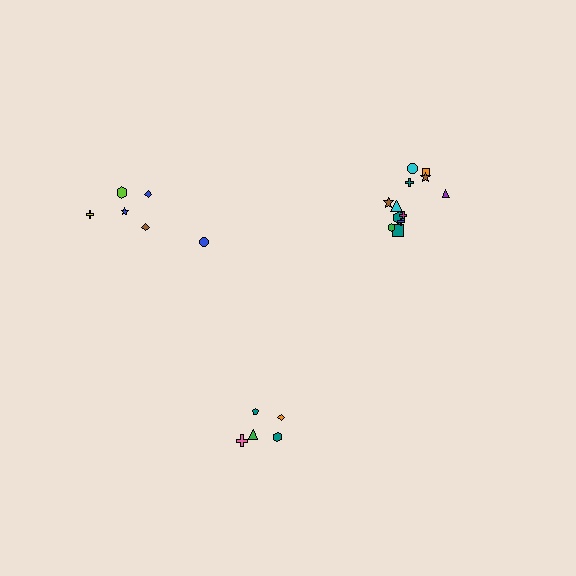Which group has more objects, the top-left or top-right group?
The top-right group.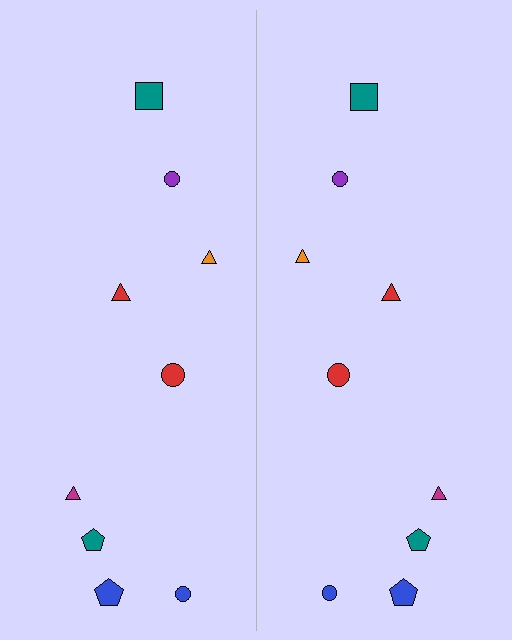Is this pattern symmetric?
Yes, this pattern has bilateral (reflection) symmetry.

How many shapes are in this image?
There are 18 shapes in this image.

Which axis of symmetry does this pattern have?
The pattern has a vertical axis of symmetry running through the center of the image.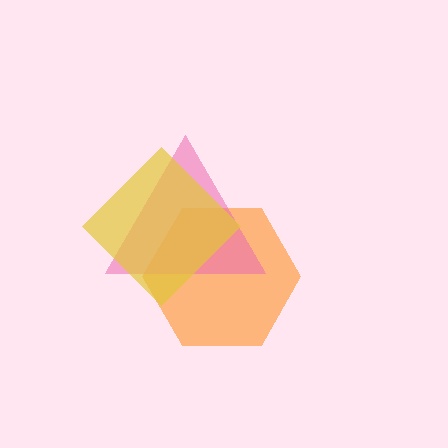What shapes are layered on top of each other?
The layered shapes are: an orange hexagon, a pink triangle, a yellow diamond.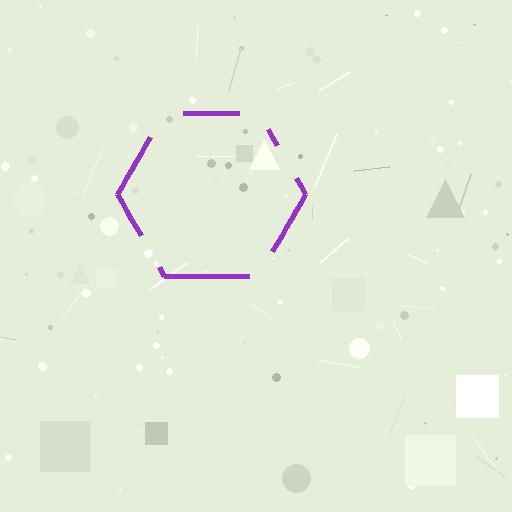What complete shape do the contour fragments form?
The contour fragments form a hexagon.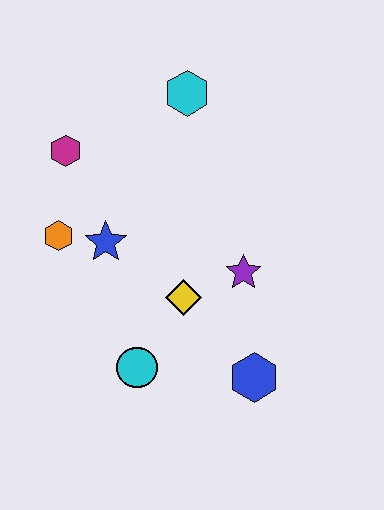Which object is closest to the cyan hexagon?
The magenta hexagon is closest to the cyan hexagon.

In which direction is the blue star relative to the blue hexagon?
The blue star is to the left of the blue hexagon.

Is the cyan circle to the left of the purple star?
Yes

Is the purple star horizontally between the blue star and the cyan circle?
No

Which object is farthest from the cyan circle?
The cyan hexagon is farthest from the cyan circle.